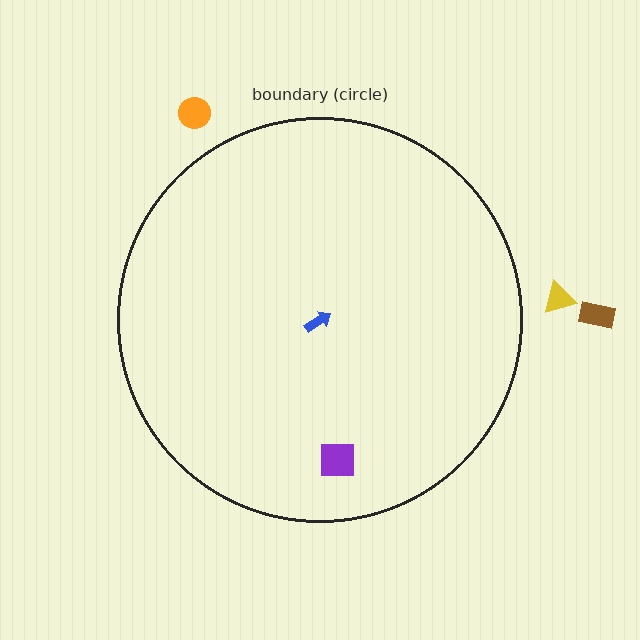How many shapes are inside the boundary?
2 inside, 3 outside.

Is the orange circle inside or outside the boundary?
Outside.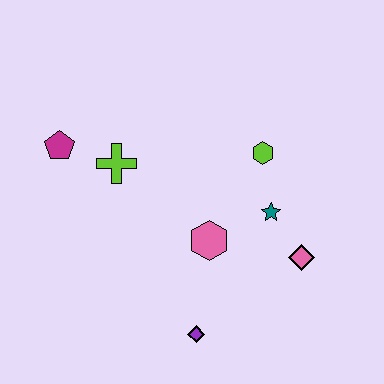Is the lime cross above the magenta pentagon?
No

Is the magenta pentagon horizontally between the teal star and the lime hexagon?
No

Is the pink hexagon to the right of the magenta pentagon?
Yes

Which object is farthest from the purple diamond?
The magenta pentagon is farthest from the purple diamond.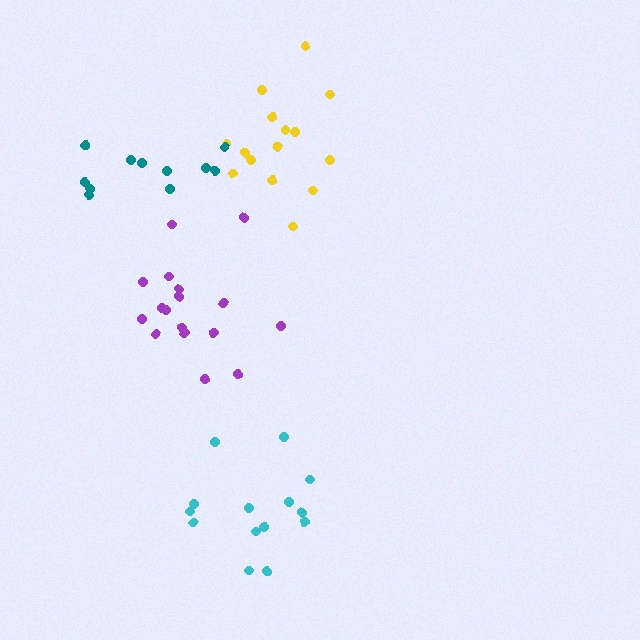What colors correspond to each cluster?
The clusters are colored: yellow, teal, purple, cyan.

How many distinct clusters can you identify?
There are 4 distinct clusters.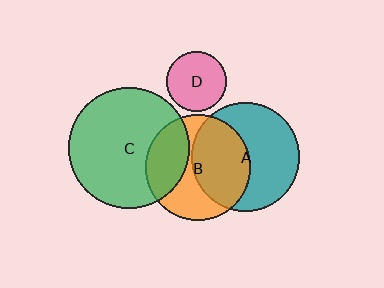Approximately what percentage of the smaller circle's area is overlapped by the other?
Approximately 45%.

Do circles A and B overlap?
Yes.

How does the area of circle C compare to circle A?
Approximately 1.2 times.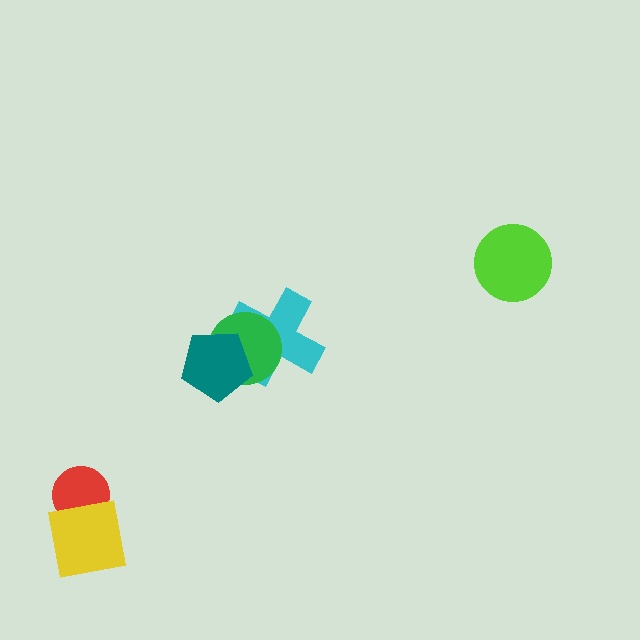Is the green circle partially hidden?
Yes, it is partially covered by another shape.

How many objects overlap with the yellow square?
1 object overlaps with the yellow square.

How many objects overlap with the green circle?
2 objects overlap with the green circle.